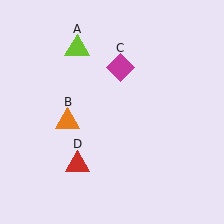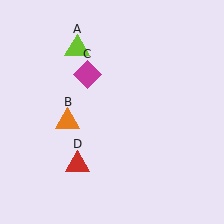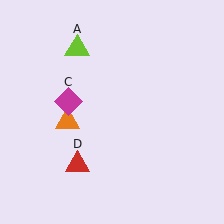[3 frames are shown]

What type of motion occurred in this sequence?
The magenta diamond (object C) rotated counterclockwise around the center of the scene.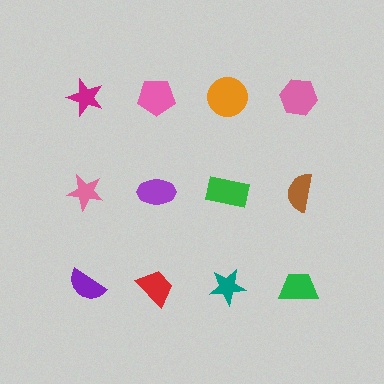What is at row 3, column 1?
A purple semicircle.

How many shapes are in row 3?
4 shapes.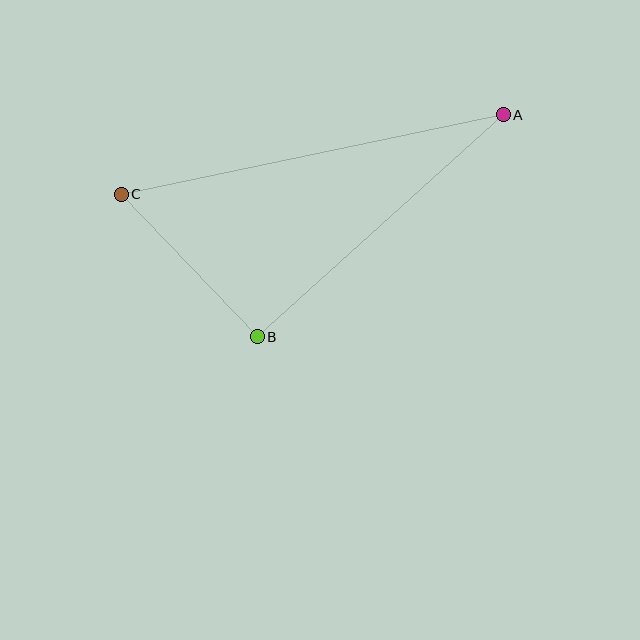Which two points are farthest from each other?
Points A and C are farthest from each other.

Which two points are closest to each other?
Points B and C are closest to each other.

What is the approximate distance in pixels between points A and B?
The distance between A and B is approximately 331 pixels.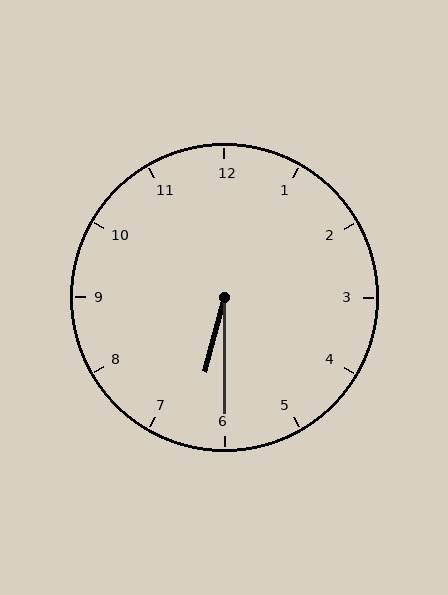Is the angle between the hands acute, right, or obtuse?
It is acute.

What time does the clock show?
6:30.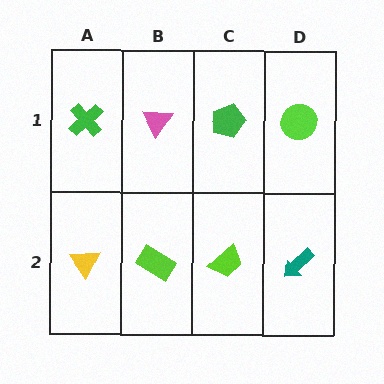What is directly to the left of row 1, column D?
A green pentagon.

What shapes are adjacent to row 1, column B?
A lime rectangle (row 2, column B), a green cross (row 1, column A), a green pentagon (row 1, column C).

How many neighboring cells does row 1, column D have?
2.